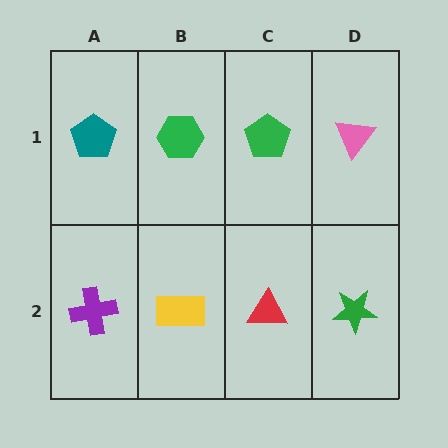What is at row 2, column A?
A purple cross.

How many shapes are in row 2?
4 shapes.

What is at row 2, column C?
A red triangle.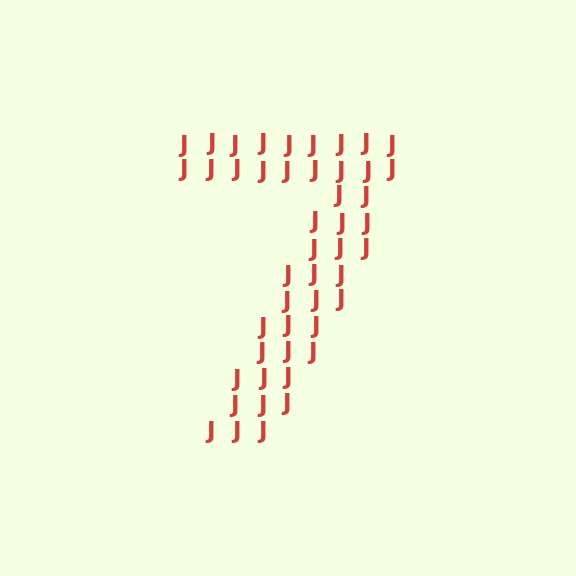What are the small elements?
The small elements are letter J's.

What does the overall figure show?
The overall figure shows the digit 7.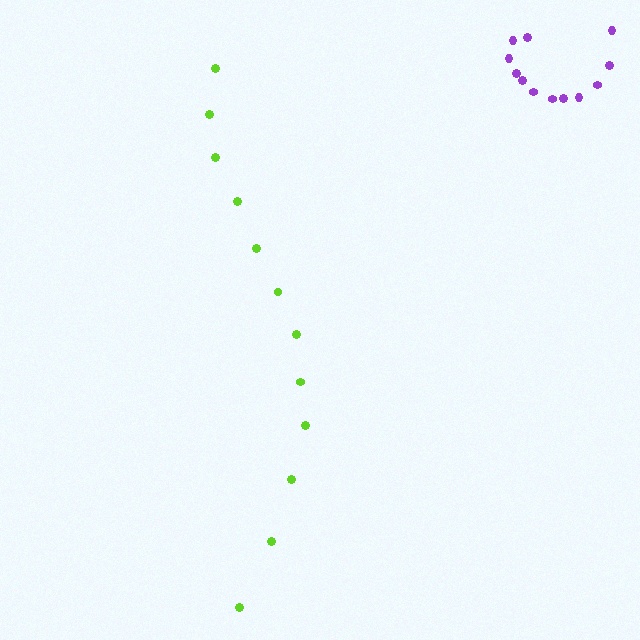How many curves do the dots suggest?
There are 2 distinct paths.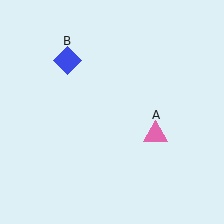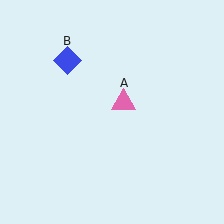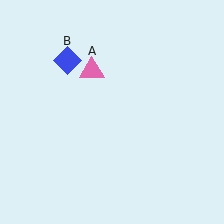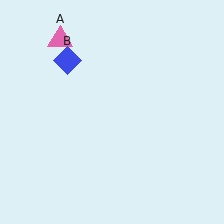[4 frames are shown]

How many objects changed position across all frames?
1 object changed position: pink triangle (object A).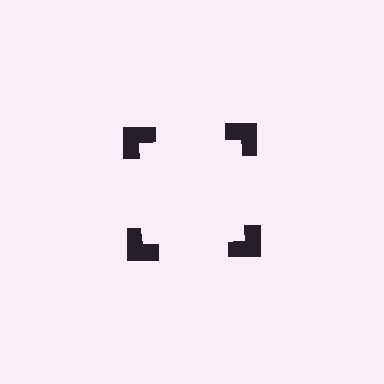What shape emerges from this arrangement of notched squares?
An illusory square — its edges are inferred from the aligned wedge cuts in the notched squares, not physically drawn.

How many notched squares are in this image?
There are 4 — one at each vertex of the illusory square.